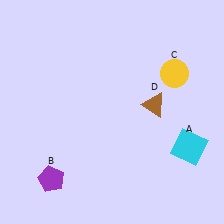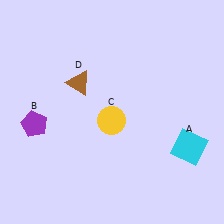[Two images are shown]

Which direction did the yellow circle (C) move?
The yellow circle (C) moved left.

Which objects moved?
The objects that moved are: the purple pentagon (B), the yellow circle (C), the brown triangle (D).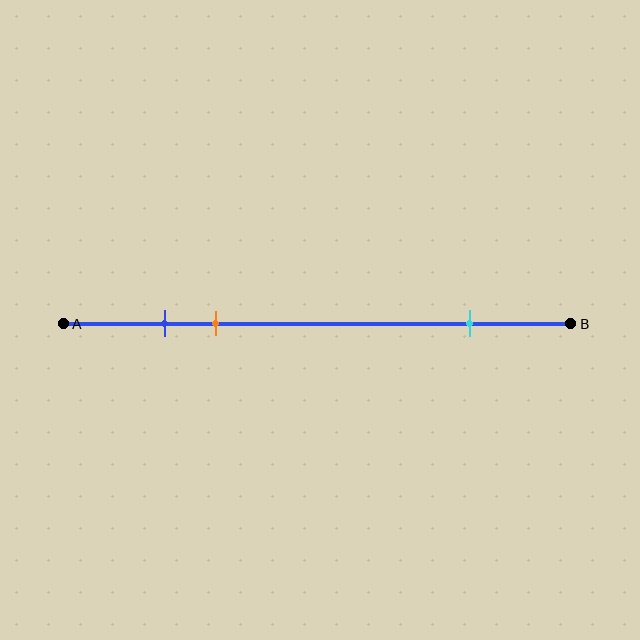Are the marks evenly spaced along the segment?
No, the marks are not evenly spaced.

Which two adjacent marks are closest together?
The blue and orange marks are the closest adjacent pair.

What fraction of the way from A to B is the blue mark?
The blue mark is approximately 20% (0.2) of the way from A to B.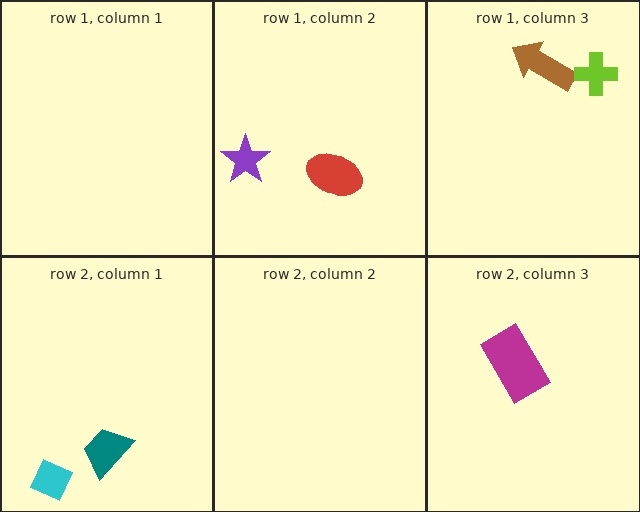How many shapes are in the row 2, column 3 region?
1.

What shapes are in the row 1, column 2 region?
The red ellipse, the purple star.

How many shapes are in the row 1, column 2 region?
2.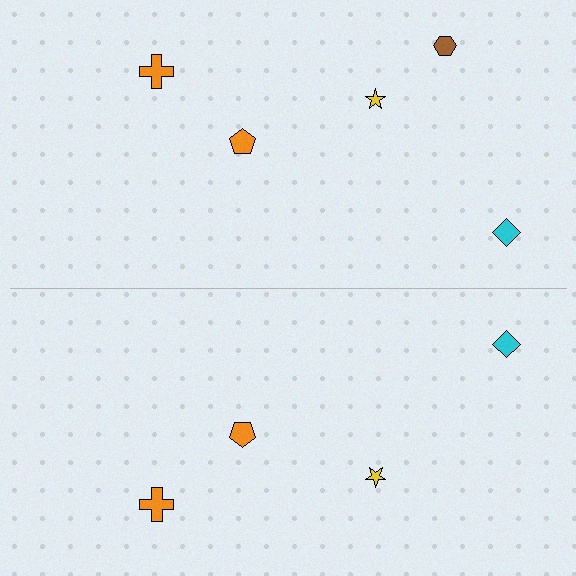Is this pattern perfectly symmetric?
No, the pattern is not perfectly symmetric. A brown hexagon is missing from the bottom side.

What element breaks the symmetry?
A brown hexagon is missing from the bottom side.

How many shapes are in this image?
There are 9 shapes in this image.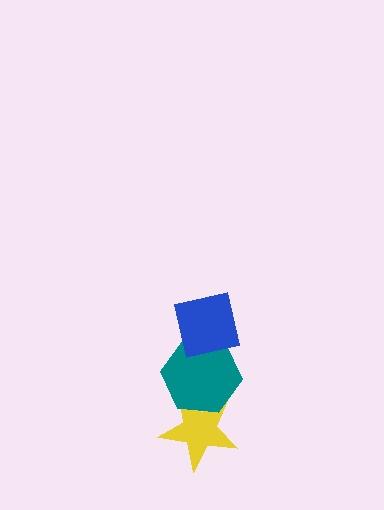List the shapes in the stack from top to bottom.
From top to bottom: the blue square, the teal hexagon, the yellow star.